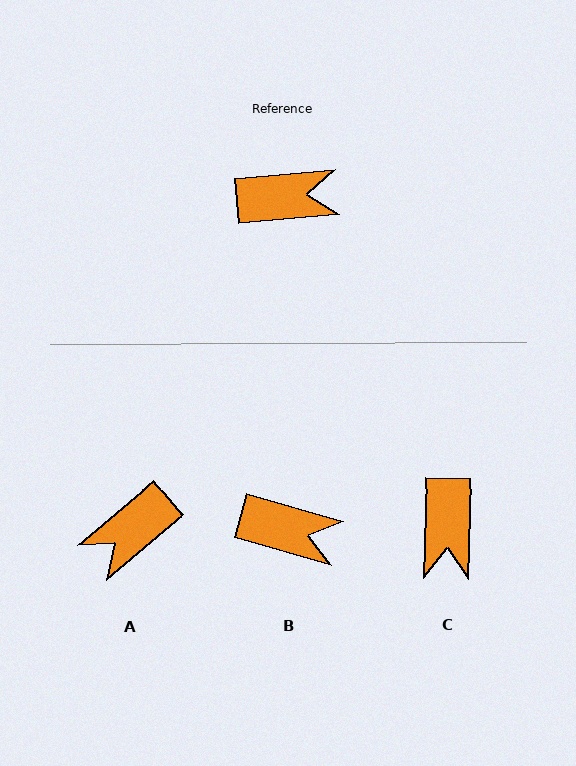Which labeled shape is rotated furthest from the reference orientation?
A, about 146 degrees away.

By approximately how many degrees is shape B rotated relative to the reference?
Approximately 21 degrees clockwise.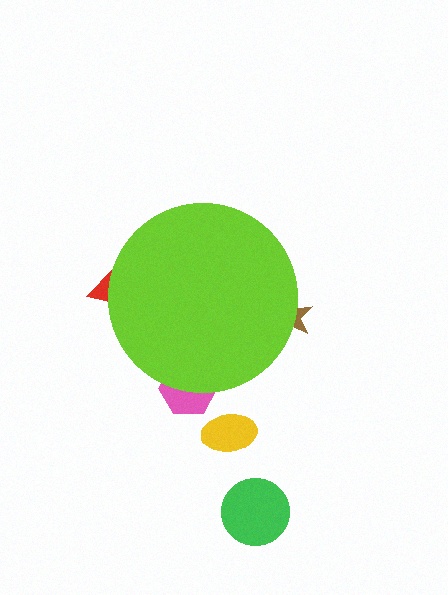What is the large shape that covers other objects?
A lime circle.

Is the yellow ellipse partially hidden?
No, the yellow ellipse is fully visible.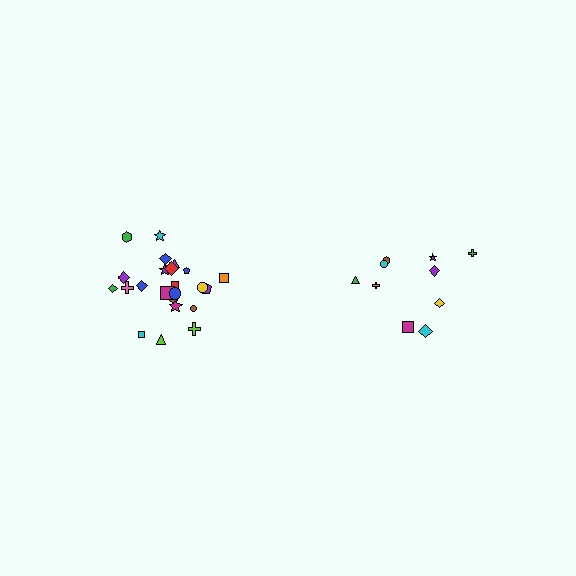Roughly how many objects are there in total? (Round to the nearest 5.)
Roughly 35 objects in total.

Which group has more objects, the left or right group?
The left group.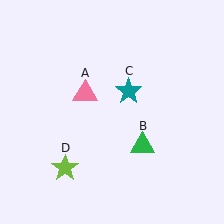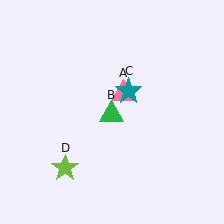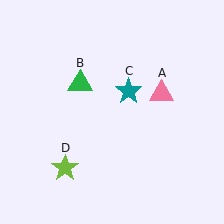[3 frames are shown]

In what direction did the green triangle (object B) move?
The green triangle (object B) moved up and to the left.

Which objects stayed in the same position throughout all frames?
Teal star (object C) and lime star (object D) remained stationary.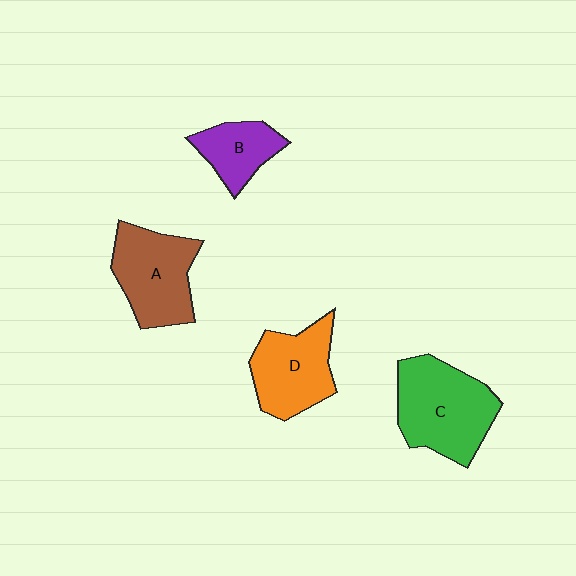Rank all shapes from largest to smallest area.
From largest to smallest: C (green), A (brown), D (orange), B (purple).